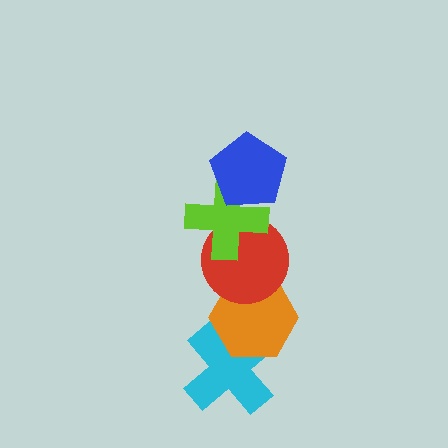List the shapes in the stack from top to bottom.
From top to bottom: the blue pentagon, the lime cross, the red circle, the orange hexagon, the cyan cross.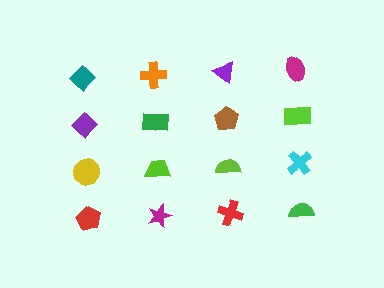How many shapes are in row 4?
4 shapes.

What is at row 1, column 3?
A purple triangle.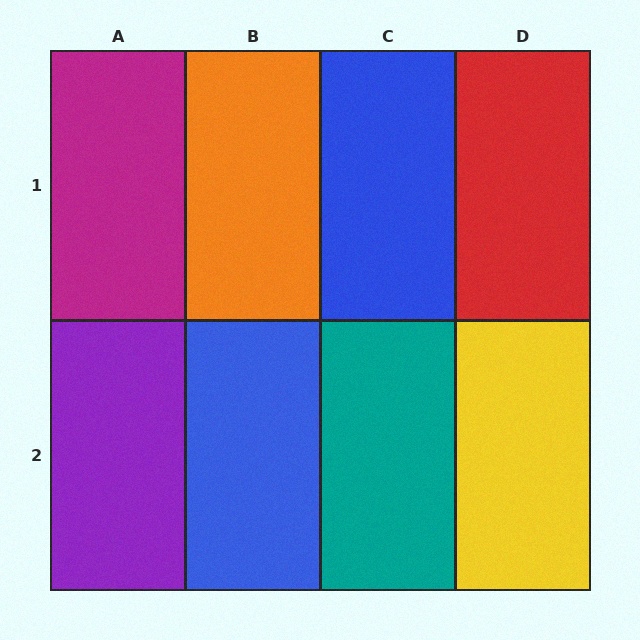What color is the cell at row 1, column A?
Magenta.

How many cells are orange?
1 cell is orange.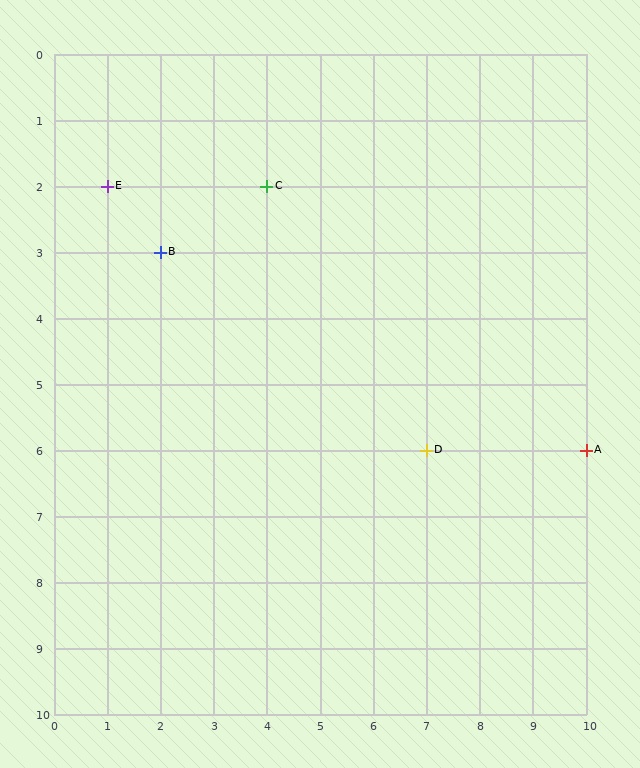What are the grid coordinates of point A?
Point A is at grid coordinates (10, 6).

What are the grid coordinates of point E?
Point E is at grid coordinates (1, 2).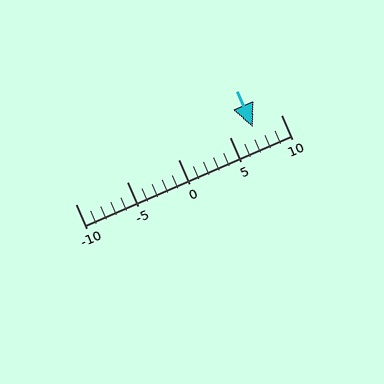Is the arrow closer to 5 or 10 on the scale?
The arrow is closer to 5.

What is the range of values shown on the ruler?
The ruler shows values from -10 to 10.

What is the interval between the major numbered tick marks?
The major tick marks are spaced 5 units apart.